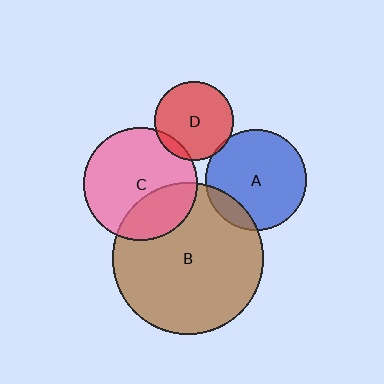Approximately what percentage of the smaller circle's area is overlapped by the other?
Approximately 5%.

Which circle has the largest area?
Circle B (brown).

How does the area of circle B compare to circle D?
Approximately 3.6 times.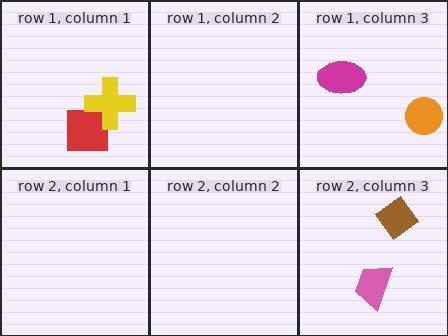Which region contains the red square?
The row 1, column 1 region.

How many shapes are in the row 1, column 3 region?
2.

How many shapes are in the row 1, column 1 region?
2.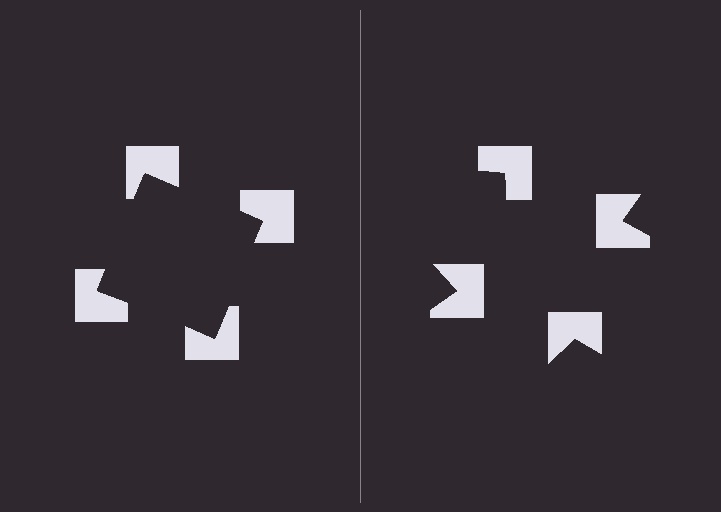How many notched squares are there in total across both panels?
8 — 4 on each side.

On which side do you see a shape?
An illusory square appears on the left side. On the right side the wedge cuts are rotated, so no coherent shape forms.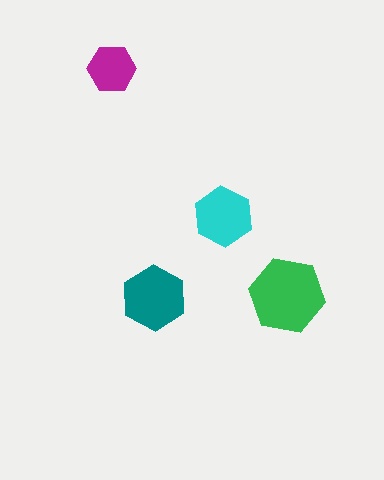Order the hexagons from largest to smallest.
the green one, the teal one, the cyan one, the magenta one.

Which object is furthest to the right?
The green hexagon is rightmost.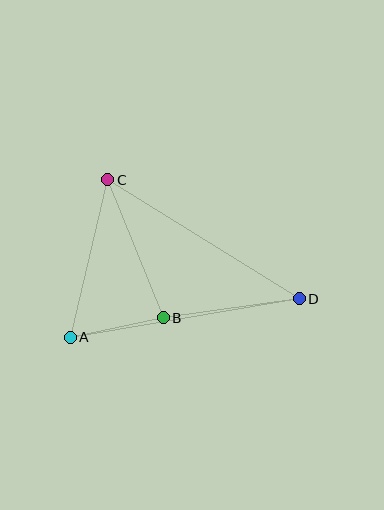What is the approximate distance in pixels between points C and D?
The distance between C and D is approximately 226 pixels.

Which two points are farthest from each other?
Points A and D are farthest from each other.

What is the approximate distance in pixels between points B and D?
The distance between B and D is approximately 138 pixels.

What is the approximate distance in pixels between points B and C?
The distance between B and C is approximately 149 pixels.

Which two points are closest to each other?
Points A and B are closest to each other.